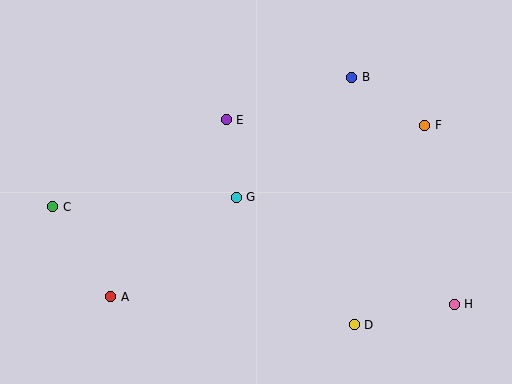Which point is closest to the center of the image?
Point G at (236, 197) is closest to the center.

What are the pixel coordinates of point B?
Point B is at (352, 77).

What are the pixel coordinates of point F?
Point F is at (425, 125).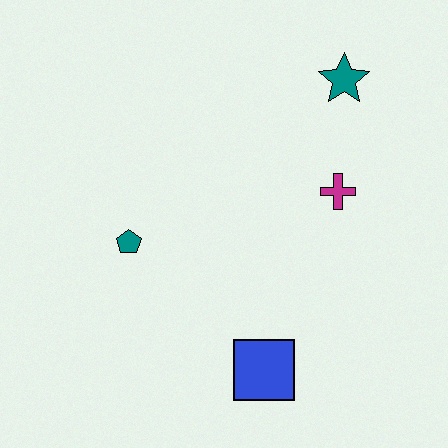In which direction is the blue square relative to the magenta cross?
The blue square is below the magenta cross.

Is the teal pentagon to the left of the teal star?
Yes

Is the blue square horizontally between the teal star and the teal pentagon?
Yes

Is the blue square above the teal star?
No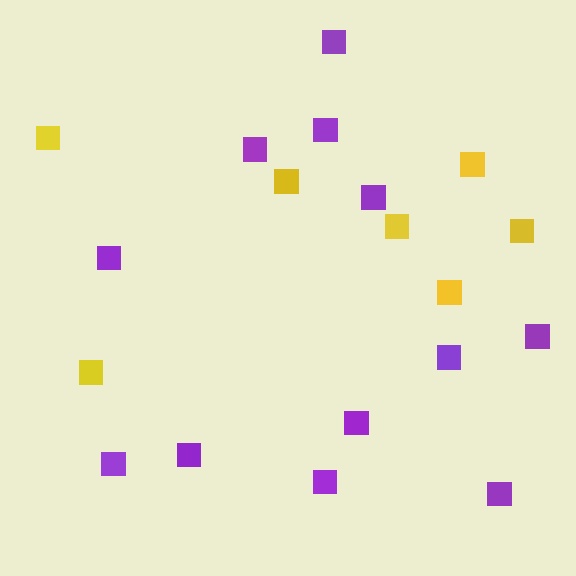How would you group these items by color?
There are 2 groups: one group of yellow squares (7) and one group of purple squares (12).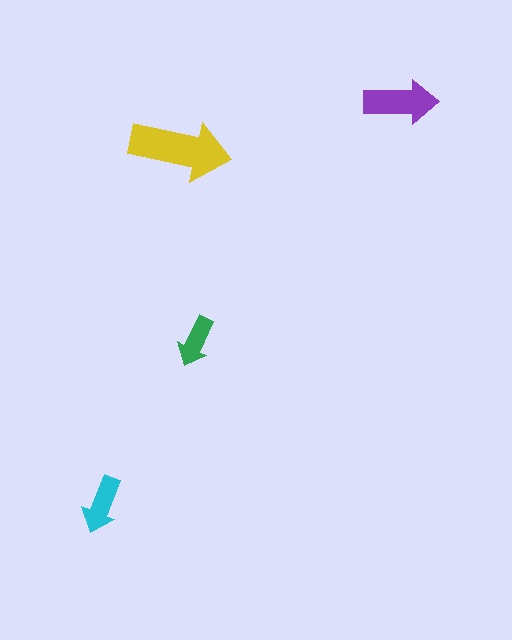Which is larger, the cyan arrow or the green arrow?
The cyan one.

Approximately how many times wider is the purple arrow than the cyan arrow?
About 1.5 times wider.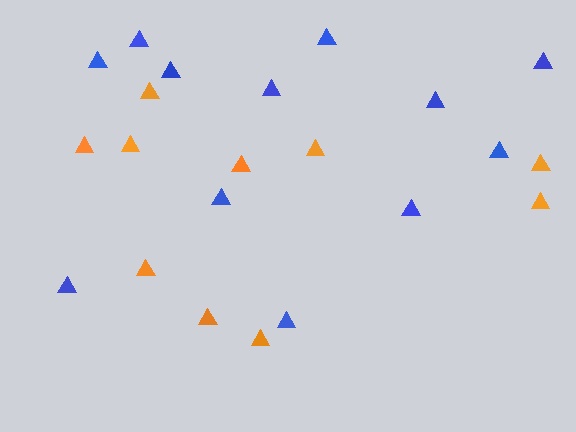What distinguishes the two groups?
There are 2 groups: one group of blue triangles (12) and one group of orange triangles (10).